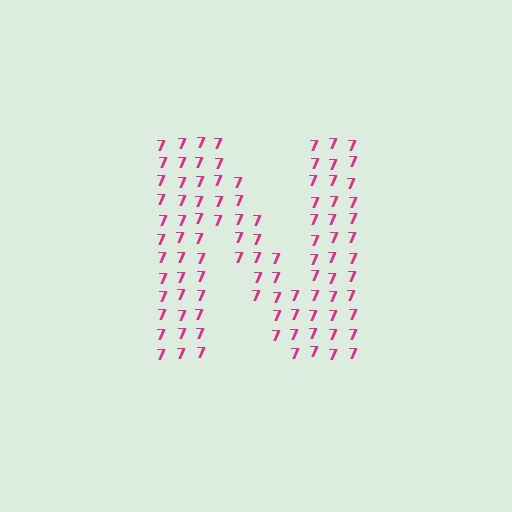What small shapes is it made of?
It is made of small digit 7's.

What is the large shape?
The large shape is the letter N.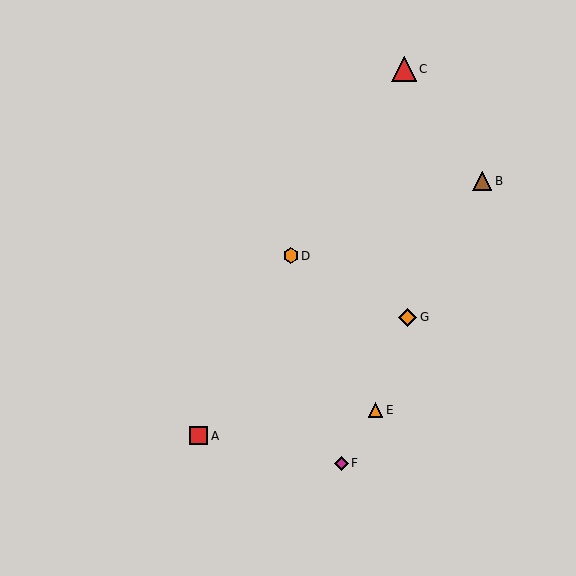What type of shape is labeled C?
Shape C is a red triangle.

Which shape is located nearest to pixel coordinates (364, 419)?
The orange triangle (labeled E) at (376, 410) is nearest to that location.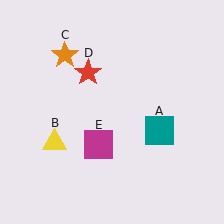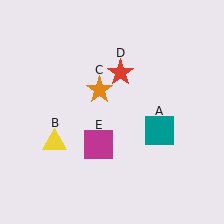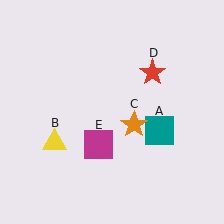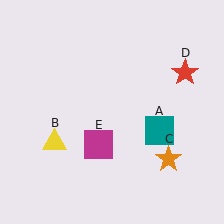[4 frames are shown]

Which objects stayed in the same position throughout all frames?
Teal square (object A) and yellow triangle (object B) and magenta square (object E) remained stationary.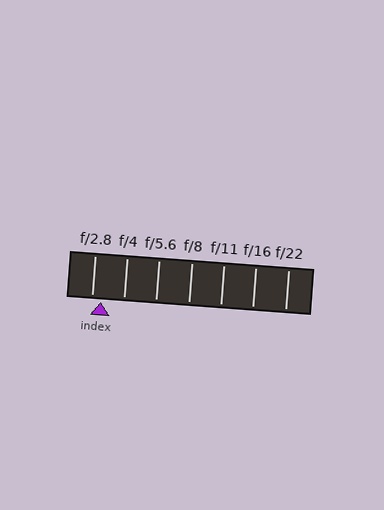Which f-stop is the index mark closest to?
The index mark is closest to f/2.8.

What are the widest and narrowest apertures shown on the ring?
The widest aperture shown is f/2.8 and the narrowest is f/22.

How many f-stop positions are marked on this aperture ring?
There are 7 f-stop positions marked.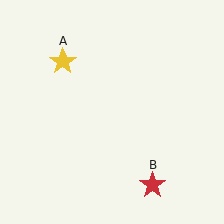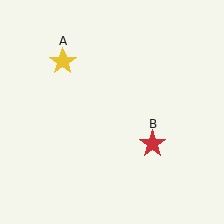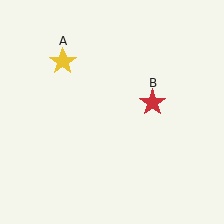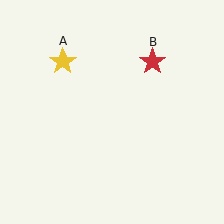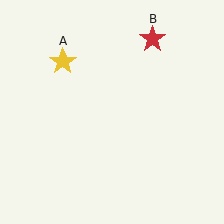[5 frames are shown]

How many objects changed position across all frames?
1 object changed position: red star (object B).